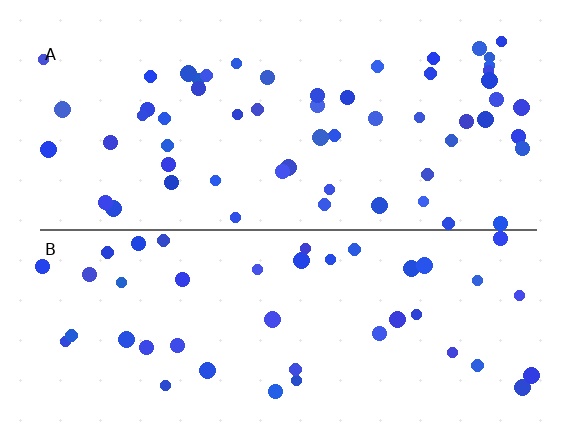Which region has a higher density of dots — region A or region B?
A (the top).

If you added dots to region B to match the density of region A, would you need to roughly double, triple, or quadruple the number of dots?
Approximately double.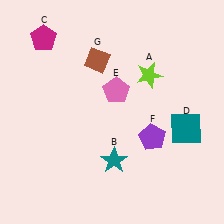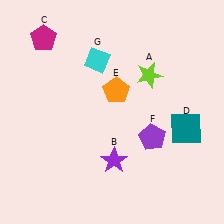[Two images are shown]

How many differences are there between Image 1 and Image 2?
There are 3 differences between the two images.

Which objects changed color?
B changed from teal to purple. E changed from pink to orange. G changed from brown to cyan.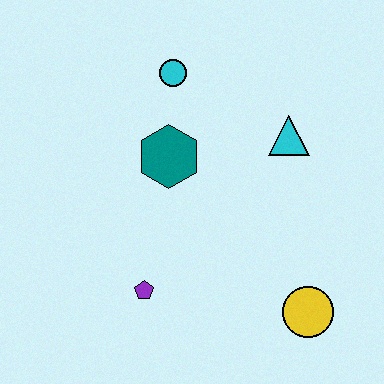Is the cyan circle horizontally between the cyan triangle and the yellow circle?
No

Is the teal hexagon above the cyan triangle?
No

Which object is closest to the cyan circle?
The teal hexagon is closest to the cyan circle.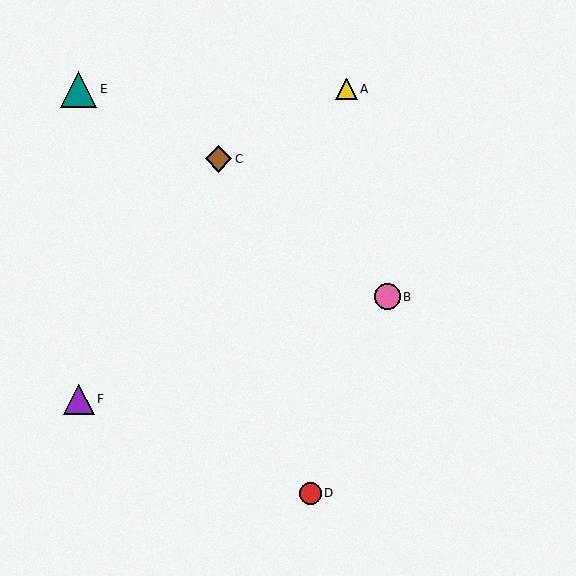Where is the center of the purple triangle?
The center of the purple triangle is at (79, 399).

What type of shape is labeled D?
Shape D is a red circle.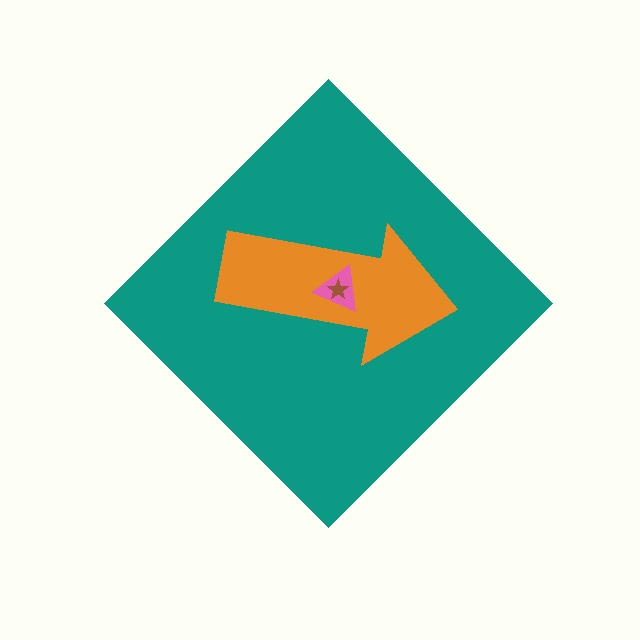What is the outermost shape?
The teal diamond.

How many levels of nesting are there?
4.